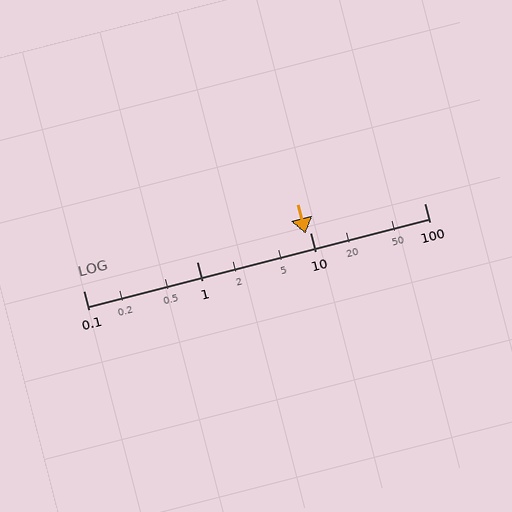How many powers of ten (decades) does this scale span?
The scale spans 3 decades, from 0.1 to 100.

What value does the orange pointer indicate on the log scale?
The pointer indicates approximately 9.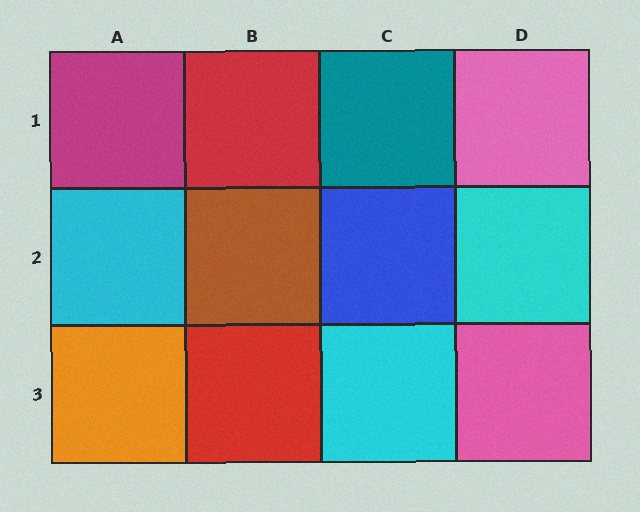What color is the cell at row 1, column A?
Magenta.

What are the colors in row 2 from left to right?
Cyan, brown, blue, cyan.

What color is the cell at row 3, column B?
Red.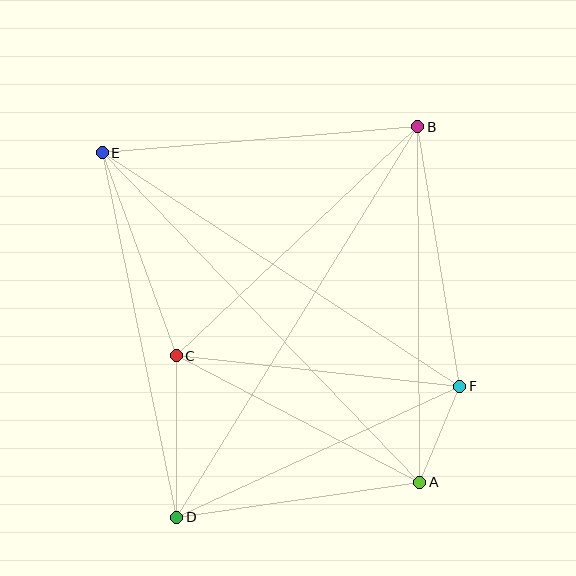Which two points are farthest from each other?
Points B and D are farthest from each other.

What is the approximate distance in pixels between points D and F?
The distance between D and F is approximately 312 pixels.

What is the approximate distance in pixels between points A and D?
The distance between A and D is approximately 246 pixels.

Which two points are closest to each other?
Points A and F are closest to each other.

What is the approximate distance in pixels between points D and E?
The distance between D and E is approximately 372 pixels.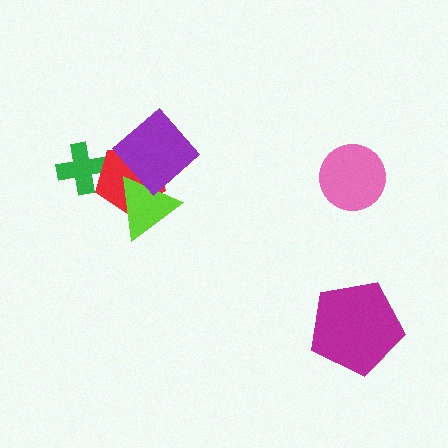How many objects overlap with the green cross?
1 object overlaps with the green cross.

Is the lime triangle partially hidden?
Yes, it is partially covered by another shape.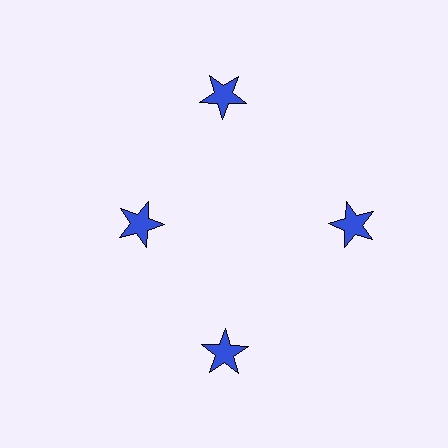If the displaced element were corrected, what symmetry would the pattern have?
It would have 4-fold rotational symmetry — the pattern would map onto itself every 90 degrees.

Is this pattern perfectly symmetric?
No. The 4 blue stars are arranged in a ring, but one element near the 9 o'clock position is pulled inward toward the center, breaking the 4-fold rotational symmetry.